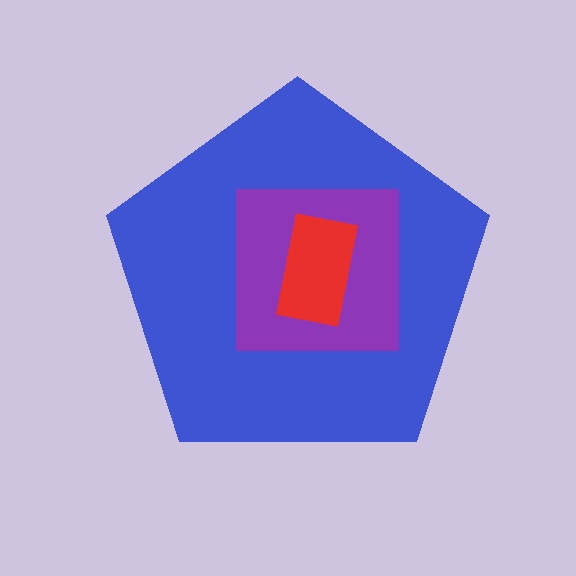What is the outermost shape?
The blue pentagon.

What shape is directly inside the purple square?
The red rectangle.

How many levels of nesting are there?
3.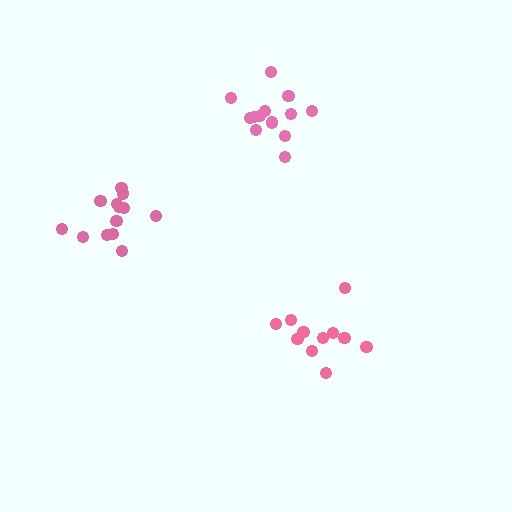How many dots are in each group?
Group 1: 13 dots, Group 2: 11 dots, Group 3: 13 dots (37 total).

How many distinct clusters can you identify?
There are 3 distinct clusters.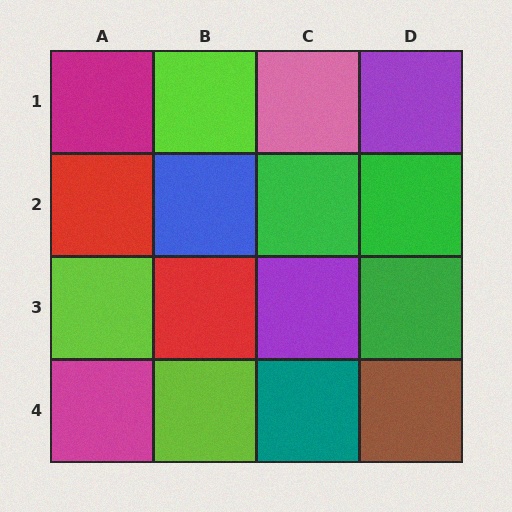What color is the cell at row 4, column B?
Lime.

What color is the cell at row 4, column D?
Brown.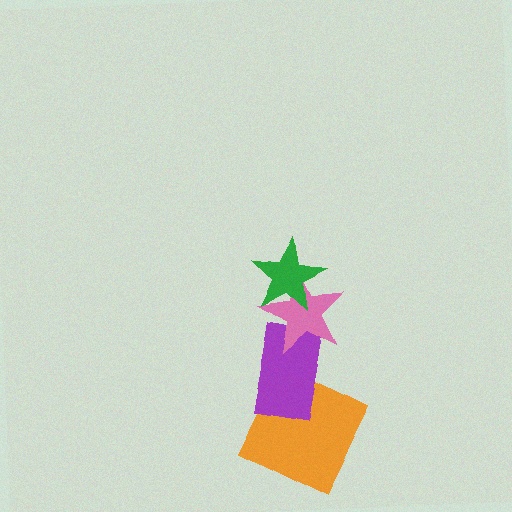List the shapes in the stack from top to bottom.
From top to bottom: the green star, the pink star, the purple rectangle, the orange square.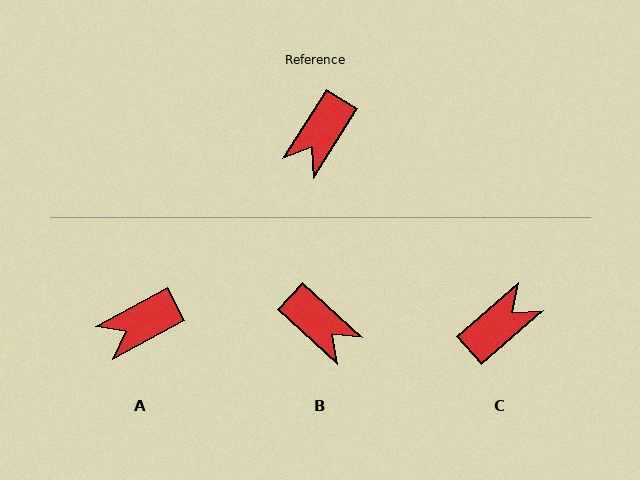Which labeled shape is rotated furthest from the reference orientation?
C, about 163 degrees away.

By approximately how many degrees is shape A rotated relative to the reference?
Approximately 30 degrees clockwise.